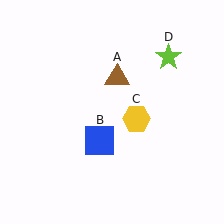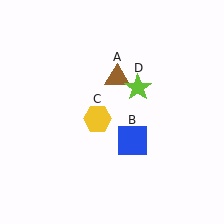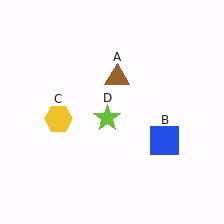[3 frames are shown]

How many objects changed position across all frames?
3 objects changed position: blue square (object B), yellow hexagon (object C), lime star (object D).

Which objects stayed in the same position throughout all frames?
Brown triangle (object A) remained stationary.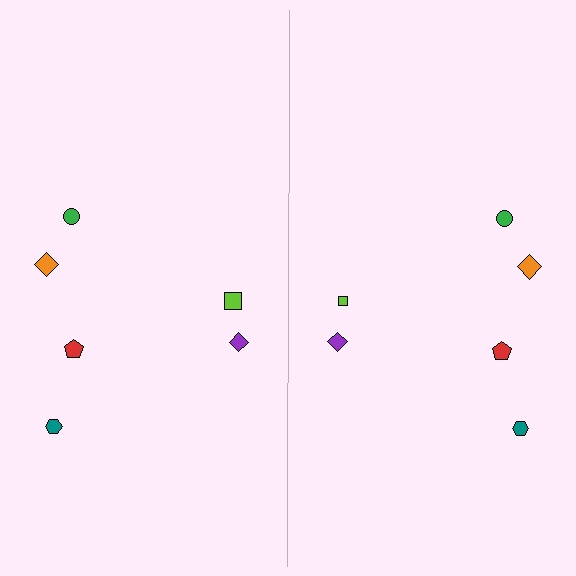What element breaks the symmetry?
The lime square on the right side has a different size than its mirror counterpart.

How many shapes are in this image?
There are 12 shapes in this image.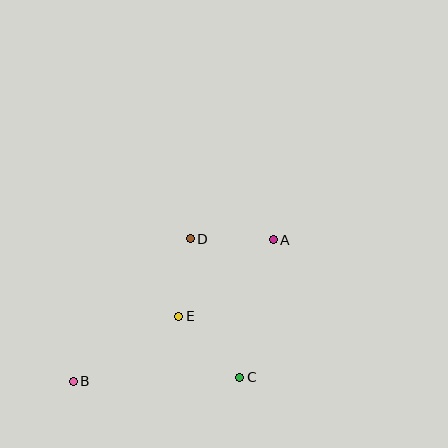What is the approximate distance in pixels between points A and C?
The distance between A and C is approximately 142 pixels.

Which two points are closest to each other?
Points D and E are closest to each other.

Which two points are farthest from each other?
Points A and B are farthest from each other.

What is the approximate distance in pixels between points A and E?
The distance between A and E is approximately 121 pixels.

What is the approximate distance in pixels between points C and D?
The distance between C and D is approximately 147 pixels.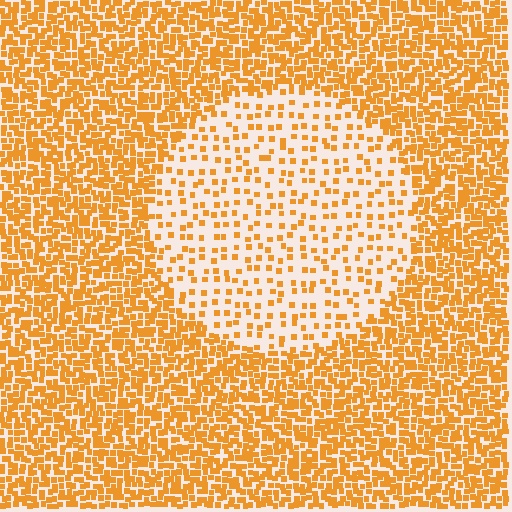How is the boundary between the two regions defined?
The boundary is defined by a change in element density (approximately 2.9x ratio). All elements are the same color, size, and shape.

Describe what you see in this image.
The image contains small orange elements arranged at two different densities. A circle-shaped region is visible where the elements are less densely packed than the surrounding area.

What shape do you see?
I see a circle.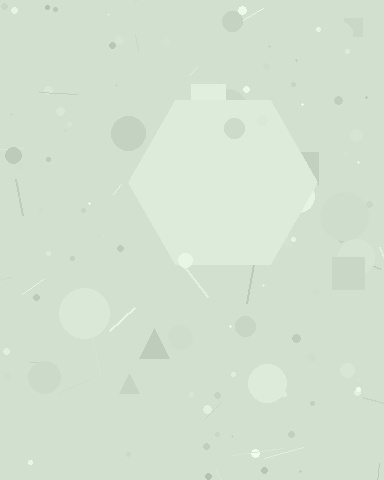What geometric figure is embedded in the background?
A hexagon is embedded in the background.